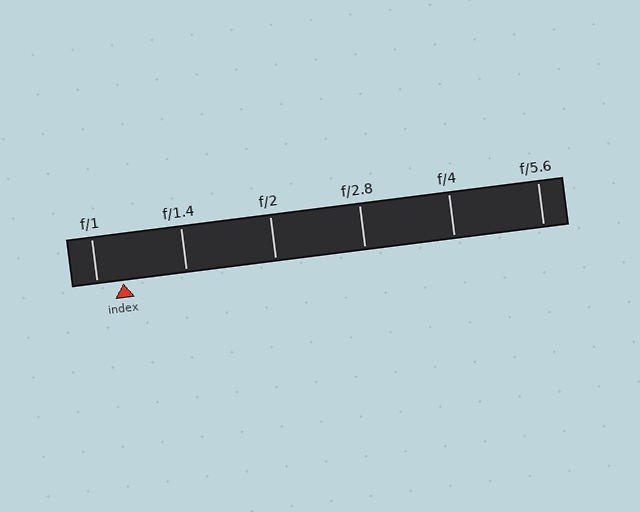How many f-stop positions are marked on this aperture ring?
There are 6 f-stop positions marked.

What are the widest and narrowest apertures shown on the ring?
The widest aperture shown is f/1 and the narrowest is f/5.6.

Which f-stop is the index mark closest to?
The index mark is closest to f/1.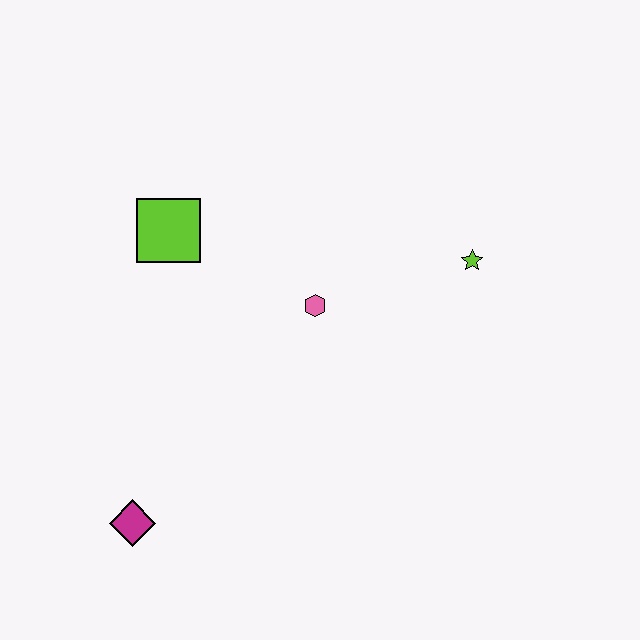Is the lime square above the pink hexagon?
Yes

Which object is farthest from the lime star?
The magenta diamond is farthest from the lime star.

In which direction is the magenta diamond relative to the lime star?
The magenta diamond is to the left of the lime star.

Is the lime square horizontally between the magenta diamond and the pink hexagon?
Yes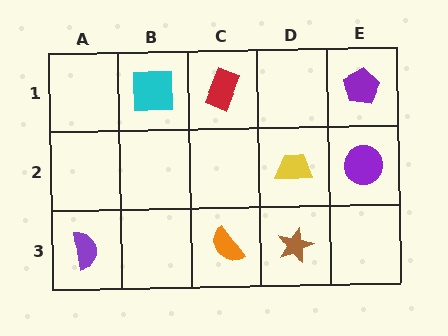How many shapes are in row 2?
2 shapes.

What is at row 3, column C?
An orange semicircle.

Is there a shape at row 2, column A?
No, that cell is empty.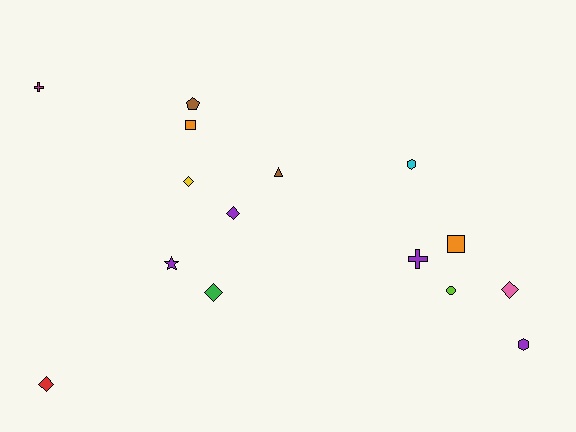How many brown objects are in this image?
There are 2 brown objects.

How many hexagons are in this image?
There are 2 hexagons.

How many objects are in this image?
There are 15 objects.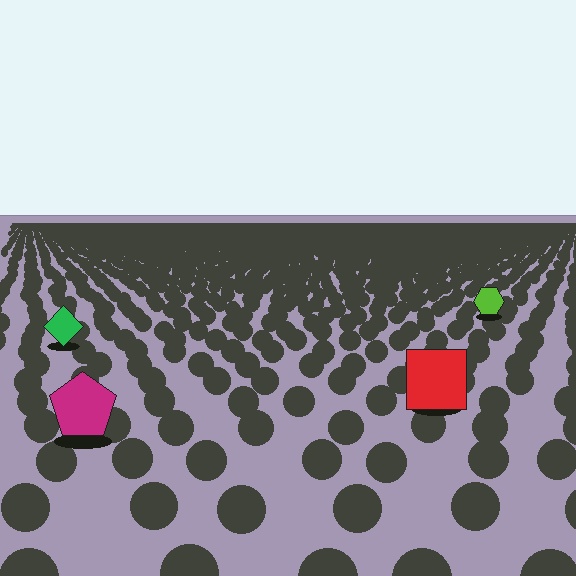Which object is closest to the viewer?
The magenta pentagon is closest. The texture marks near it are larger and more spread out.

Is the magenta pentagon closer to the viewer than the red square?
Yes. The magenta pentagon is closer — you can tell from the texture gradient: the ground texture is coarser near it.